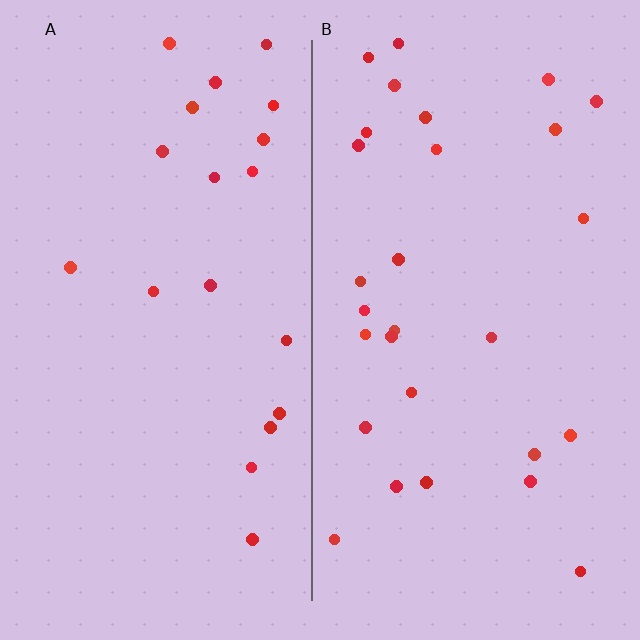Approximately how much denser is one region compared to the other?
Approximately 1.5× — region B over region A.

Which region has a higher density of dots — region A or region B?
B (the right).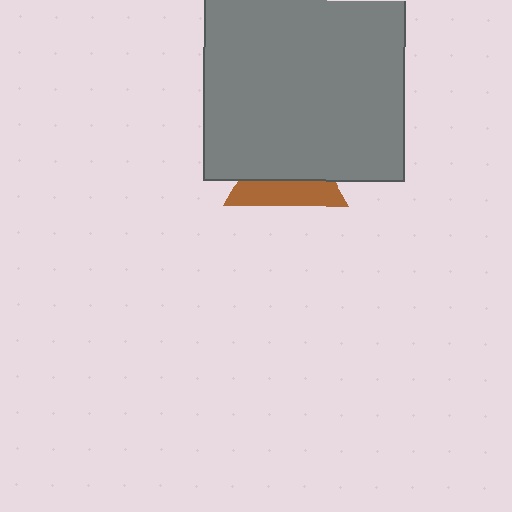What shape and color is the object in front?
The object in front is a gray square.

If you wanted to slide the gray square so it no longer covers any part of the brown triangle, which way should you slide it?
Slide it up — that is the most direct way to separate the two shapes.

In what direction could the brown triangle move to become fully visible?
The brown triangle could move down. That would shift it out from behind the gray square entirely.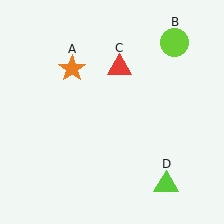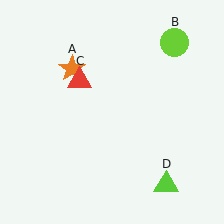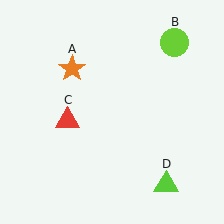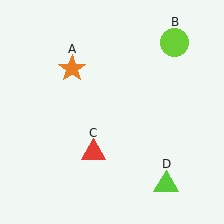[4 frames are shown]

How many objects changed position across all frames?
1 object changed position: red triangle (object C).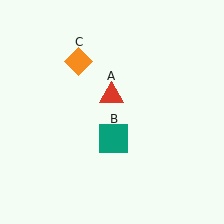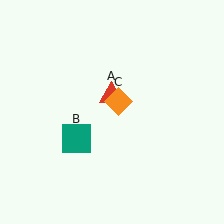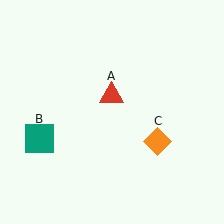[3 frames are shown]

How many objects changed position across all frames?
2 objects changed position: teal square (object B), orange diamond (object C).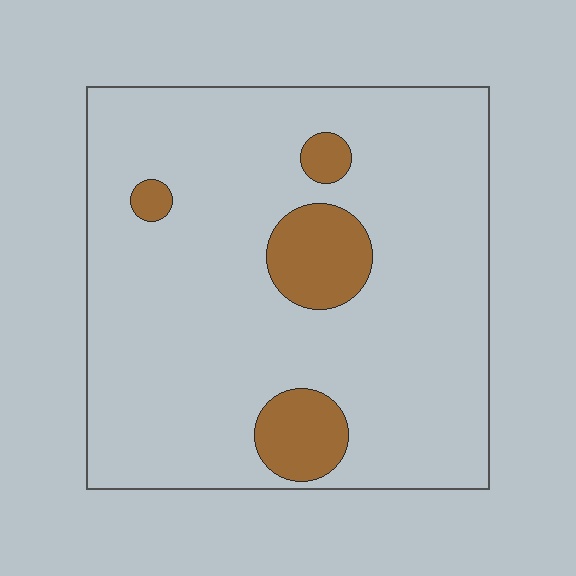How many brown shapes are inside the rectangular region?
4.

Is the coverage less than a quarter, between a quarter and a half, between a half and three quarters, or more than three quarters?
Less than a quarter.